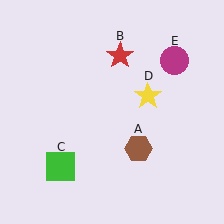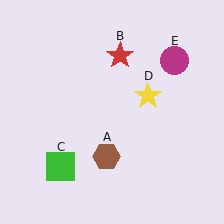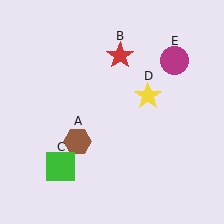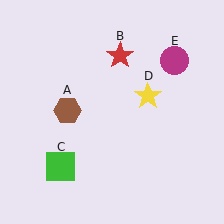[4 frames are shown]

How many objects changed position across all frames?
1 object changed position: brown hexagon (object A).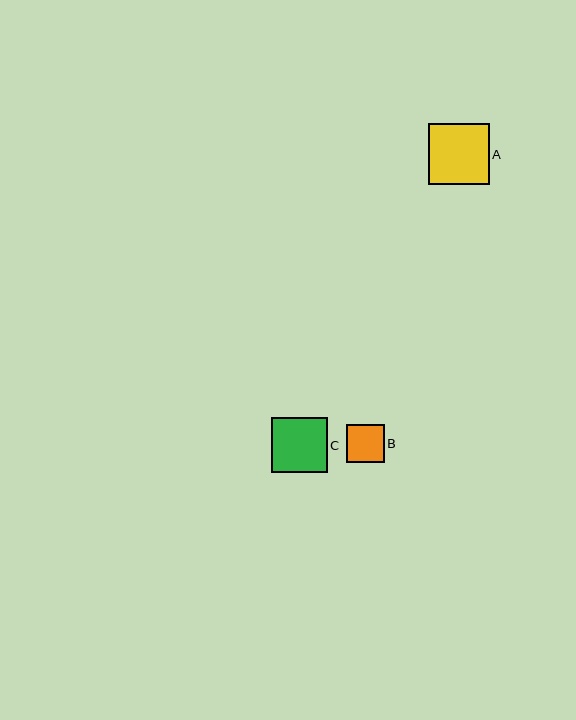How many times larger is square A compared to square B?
Square A is approximately 1.6 times the size of square B.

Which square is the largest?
Square A is the largest with a size of approximately 61 pixels.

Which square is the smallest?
Square B is the smallest with a size of approximately 38 pixels.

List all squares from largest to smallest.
From largest to smallest: A, C, B.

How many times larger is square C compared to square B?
Square C is approximately 1.5 times the size of square B.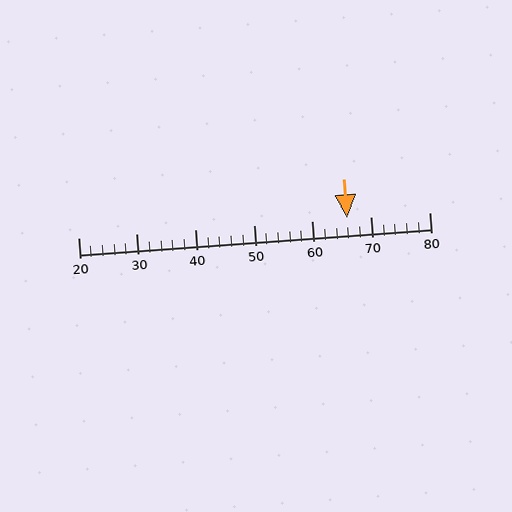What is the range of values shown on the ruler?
The ruler shows values from 20 to 80.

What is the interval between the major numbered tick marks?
The major tick marks are spaced 10 units apart.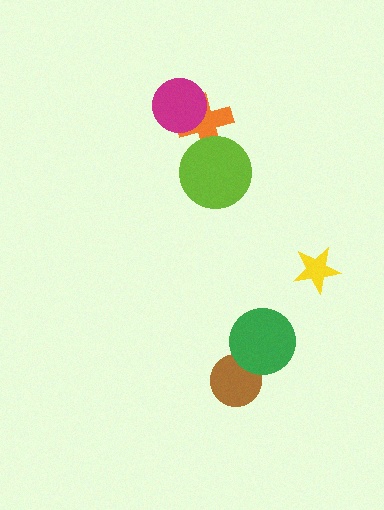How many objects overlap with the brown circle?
1 object overlaps with the brown circle.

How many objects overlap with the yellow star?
0 objects overlap with the yellow star.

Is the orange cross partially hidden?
Yes, it is partially covered by another shape.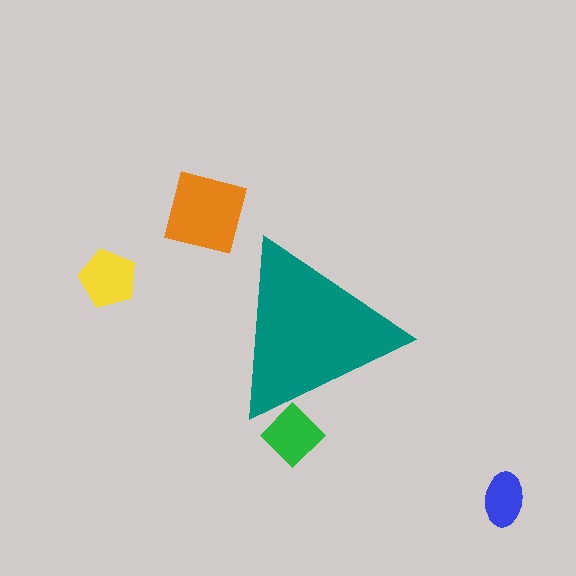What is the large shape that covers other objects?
A teal triangle.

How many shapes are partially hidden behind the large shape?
1 shape is partially hidden.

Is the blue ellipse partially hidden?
No, the blue ellipse is fully visible.